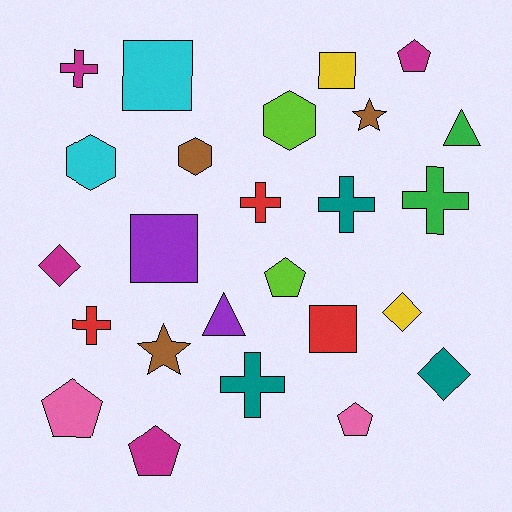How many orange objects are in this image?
There are no orange objects.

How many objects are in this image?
There are 25 objects.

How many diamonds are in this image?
There are 3 diamonds.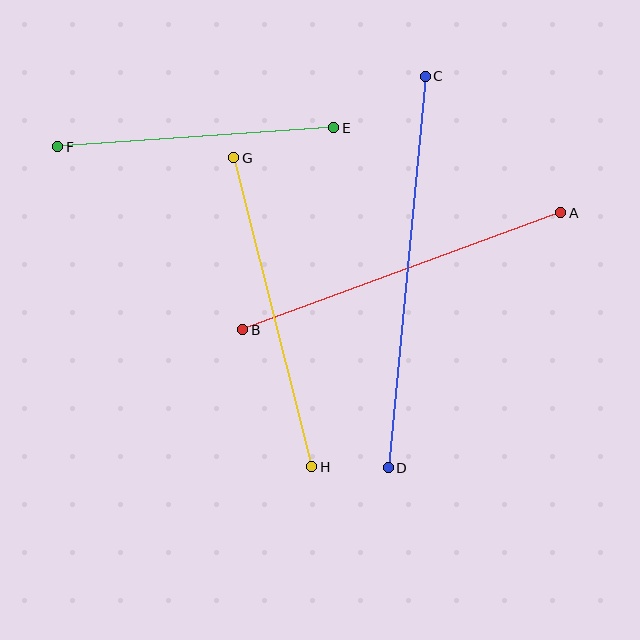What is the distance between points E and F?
The distance is approximately 276 pixels.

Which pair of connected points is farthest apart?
Points C and D are farthest apart.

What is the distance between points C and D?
The distance is approximately 394 pixels.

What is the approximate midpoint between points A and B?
The midpoint is at approximately (402, 271) pixels.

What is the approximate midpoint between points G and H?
The midpoint is at approximately (273, 312) pixels.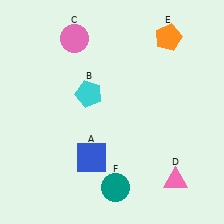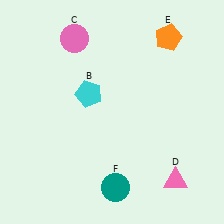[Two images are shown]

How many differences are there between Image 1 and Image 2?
There is 1 difference between the two images.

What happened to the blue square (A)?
The blue square (A) was removed in Image 2. It was in the bottom-left area of Image 1.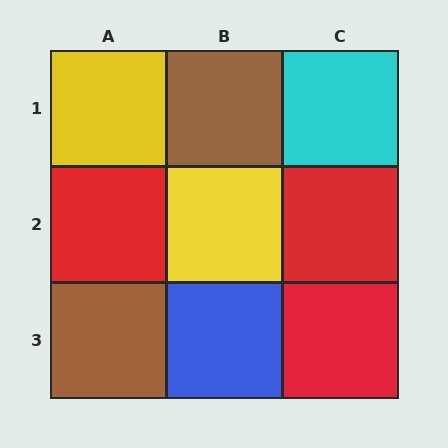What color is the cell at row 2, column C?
Red.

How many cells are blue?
1 cell is blue.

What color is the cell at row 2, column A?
Red.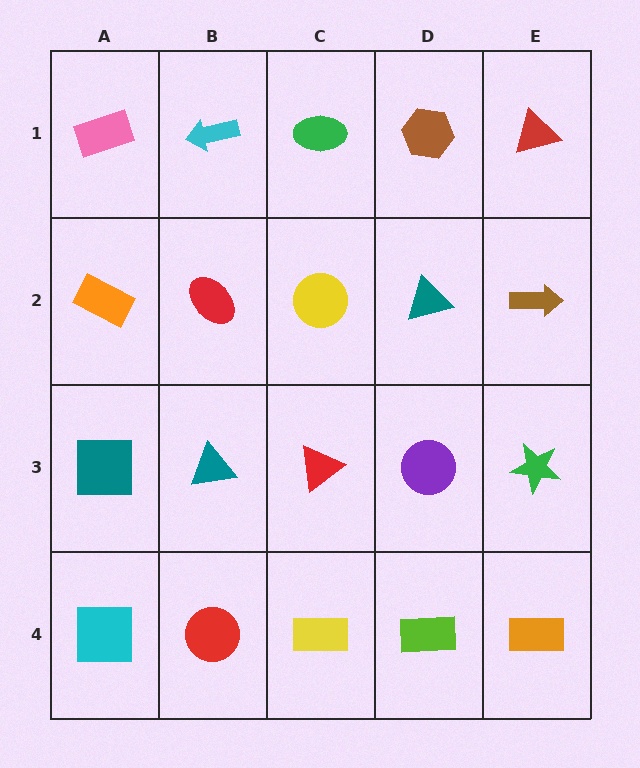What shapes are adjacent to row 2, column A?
A pink rectangle (row 1, column A), a teal square (row 3, column A), a red ellipse (row 2, column B).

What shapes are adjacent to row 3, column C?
A yellow circle (row 2, column C), a yellow rectangle (row 4, column C), a teal triangle (row 3, column B), a purple circle (row 3, column D).